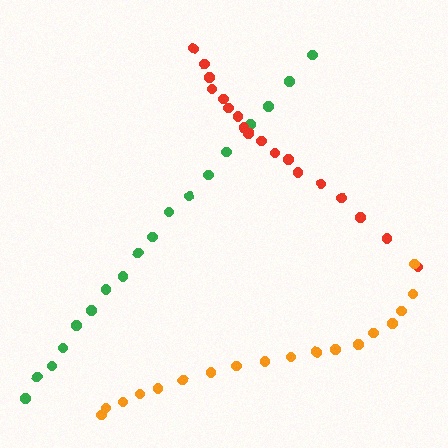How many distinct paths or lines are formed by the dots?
There are 3 distinct paths.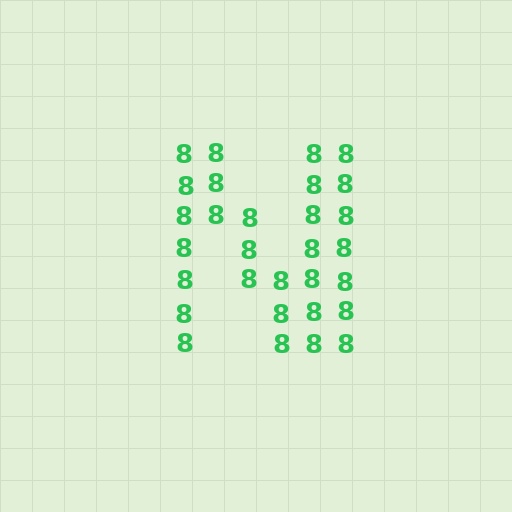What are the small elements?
The small elements are digit 8's.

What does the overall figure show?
The overall figure shows the letter N.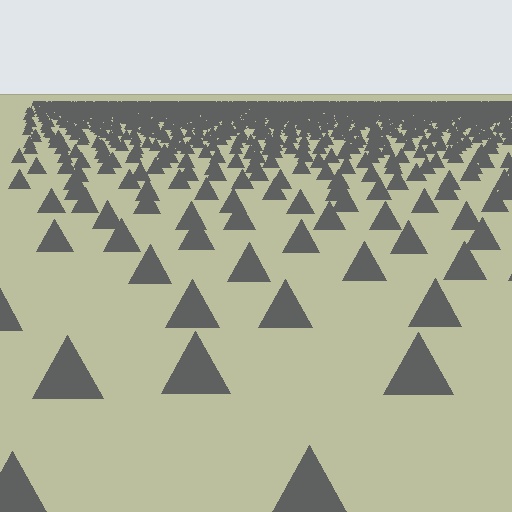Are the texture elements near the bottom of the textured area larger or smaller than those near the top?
Larger. Near the bottom, elements are closer to the viewer and appear at a bigger on-screen size.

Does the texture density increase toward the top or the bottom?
Density increases toward the top.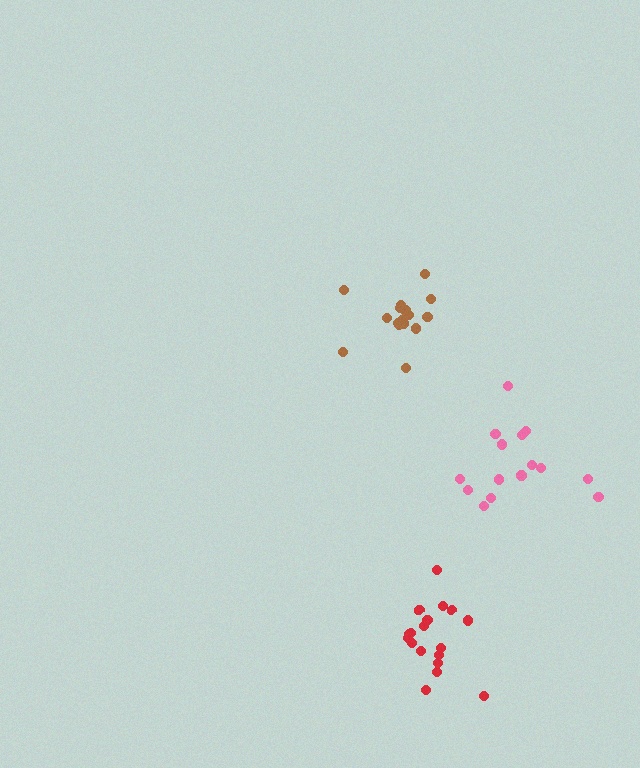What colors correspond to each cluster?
The clusters are colored: brown, pink, red.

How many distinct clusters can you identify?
There are 3 distinct clusters.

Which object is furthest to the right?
The pink cluster is rightmost.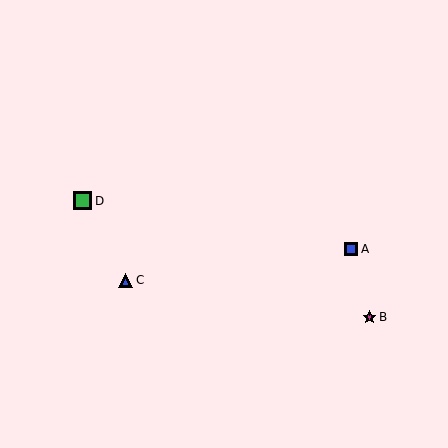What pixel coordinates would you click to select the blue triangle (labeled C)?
Click at (126, 280) to select the blue triangle C.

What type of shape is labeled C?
Shape C is a blue triangle.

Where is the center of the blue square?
The center of the blue square is at (351, 249).